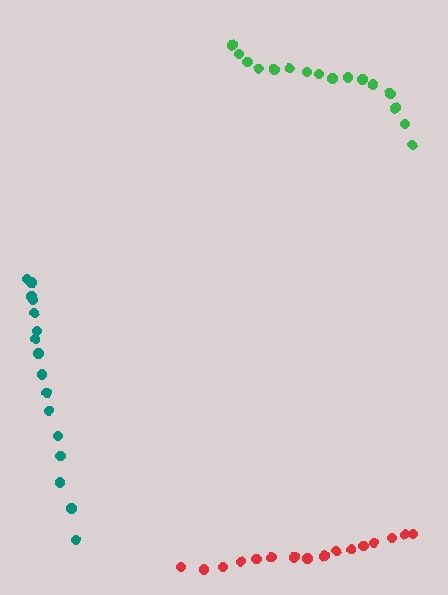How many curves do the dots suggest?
There are 3 distinct paths.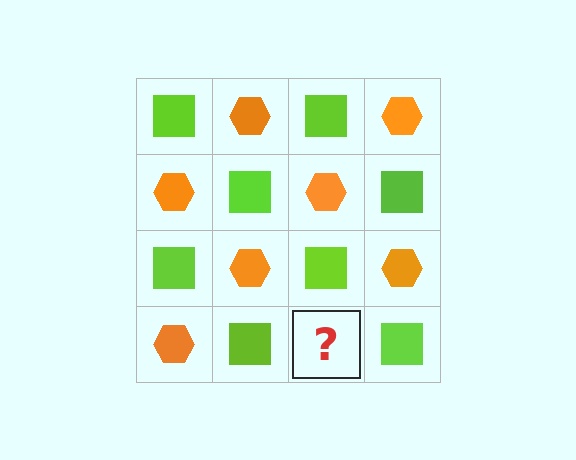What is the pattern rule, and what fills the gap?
The rule is that it alternates lime square and orange hexagon in a checkerboard pattern. The gap should be filled with an orange hexagon.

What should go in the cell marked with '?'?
The missing cell should contain an orange hexagon.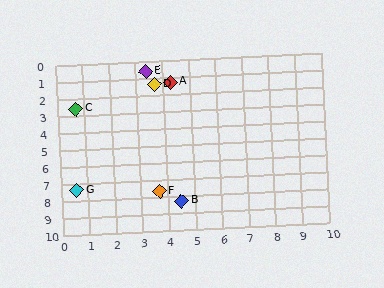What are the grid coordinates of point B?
Point B is at approximately (4.5, 8.3).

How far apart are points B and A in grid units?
Points B and A are about 7.0 grid units apart.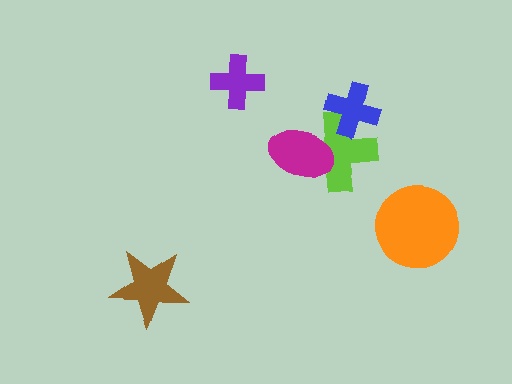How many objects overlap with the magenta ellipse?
1 object overlaps with the magenta ellipse.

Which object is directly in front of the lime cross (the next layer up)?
The magenta ellipse is directly in front of the lime cross.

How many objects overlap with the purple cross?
0 objects overlap with the purple cross.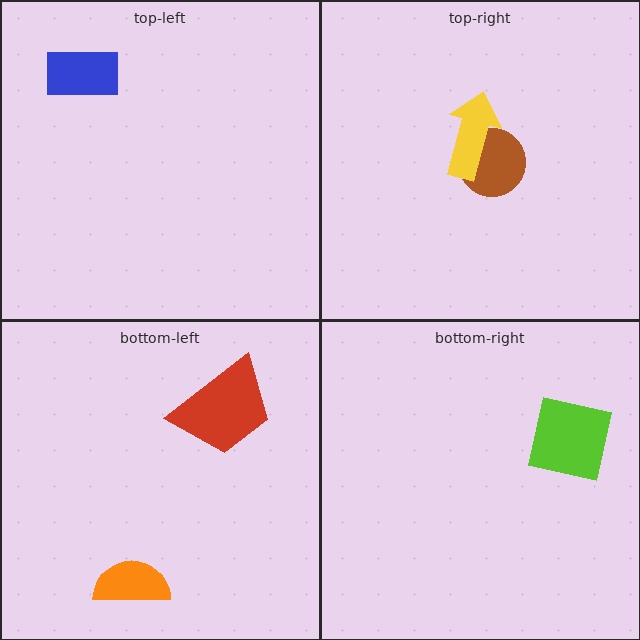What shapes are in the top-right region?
The brown circle, the yellow arrow.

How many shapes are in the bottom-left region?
2.